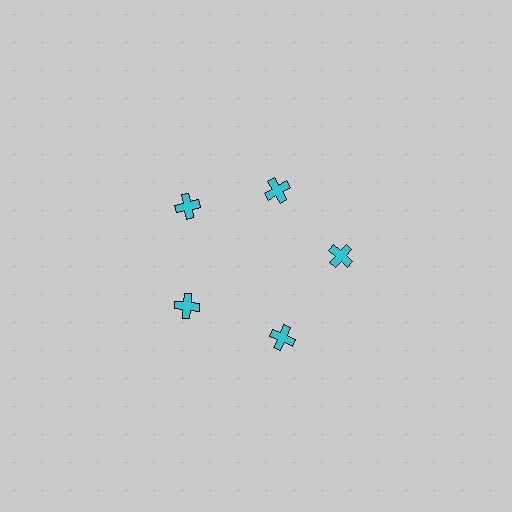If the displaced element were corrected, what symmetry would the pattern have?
It would have 5-fold rotational symmetry — the pattern would map onto itself every 72 degrees.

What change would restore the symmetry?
The symmetry would be restored by moving it outward, back onto the ring so that all 5 crosses sit at equal angles and equal distance from the center.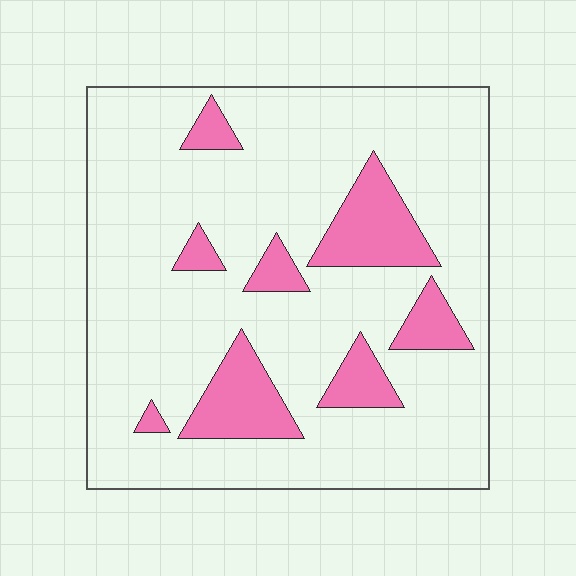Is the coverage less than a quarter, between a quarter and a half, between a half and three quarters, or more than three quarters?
Less than a quarter.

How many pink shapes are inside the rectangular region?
8.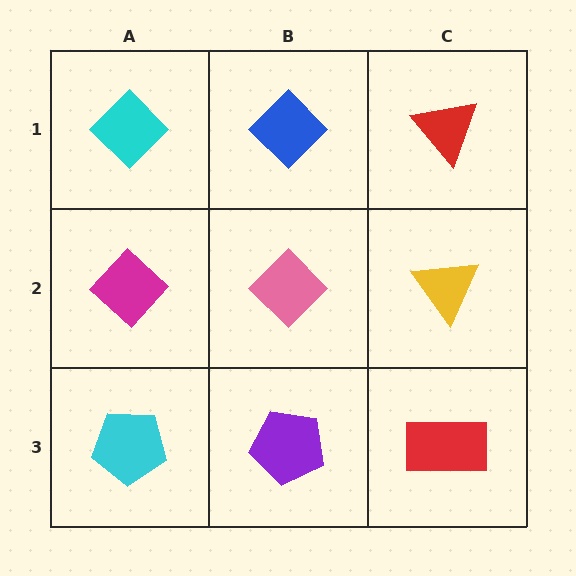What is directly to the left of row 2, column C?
A pink diamond.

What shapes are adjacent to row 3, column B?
A pink diamond (row 2, column B), a cyan pentagon (row 3, column A), a red rectangle (row 3, column C).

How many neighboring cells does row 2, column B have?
4.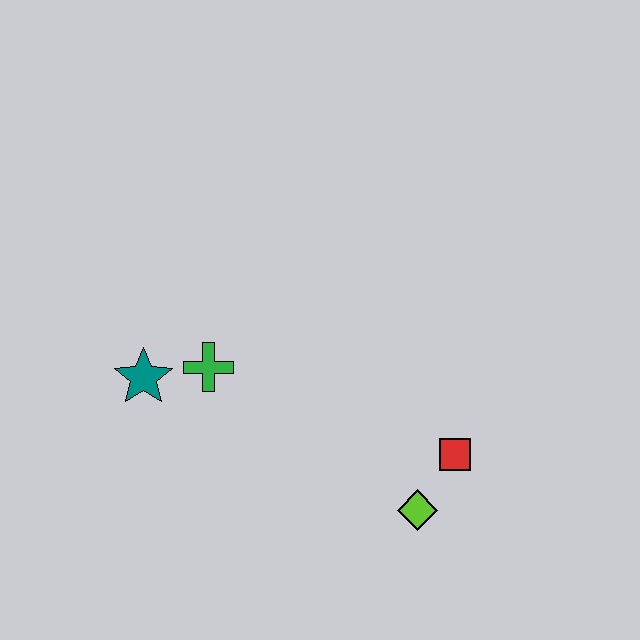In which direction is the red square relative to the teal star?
The red square is to the right of the teal star.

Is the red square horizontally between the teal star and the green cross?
No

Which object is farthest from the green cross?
The red square is farthest from the green cross.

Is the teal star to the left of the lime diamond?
Yes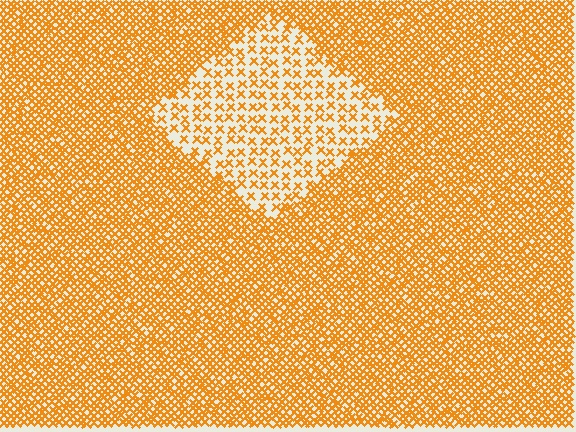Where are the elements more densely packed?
The elements are more densely packed outside the diamond boundary.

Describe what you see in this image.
The image contains small orange elements arranged at two different densities. A diamond-shaped region is visible where the elements are less densely packed than the surrounding area.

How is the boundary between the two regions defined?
The boundary is defined by a change in element density (approximately 2.6x ratio). All elements are the same color, size, and shape.